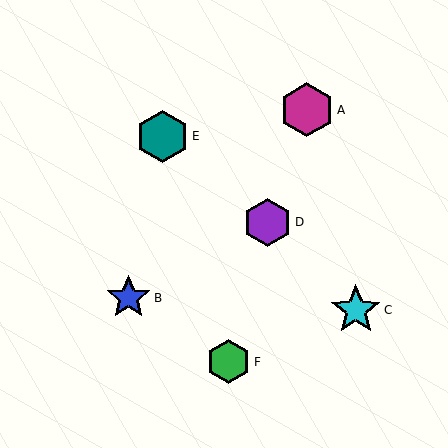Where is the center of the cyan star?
The center of the cyan star is at (356, 310).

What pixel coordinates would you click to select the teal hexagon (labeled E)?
Click at (163, 136) to select the teal hexagon E.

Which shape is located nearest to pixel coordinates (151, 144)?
The teal hexagon (labeled E) at (163, 136) is nearest to that location.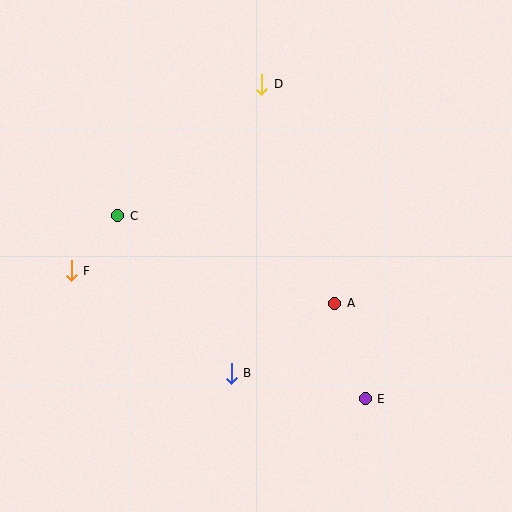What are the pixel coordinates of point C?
Point C is at (118, 216).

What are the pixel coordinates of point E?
Point E is at (365, 399).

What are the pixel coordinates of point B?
Point B is at (231, 373).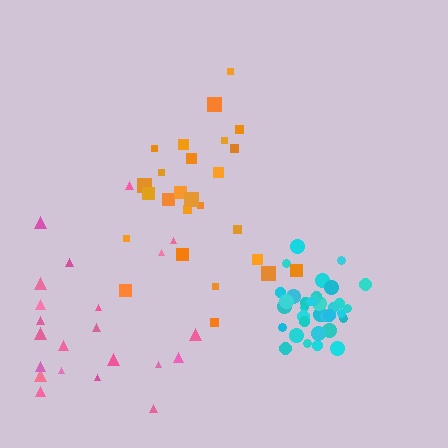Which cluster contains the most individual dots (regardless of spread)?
Cyan (35).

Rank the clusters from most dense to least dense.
cyan, orange, pink.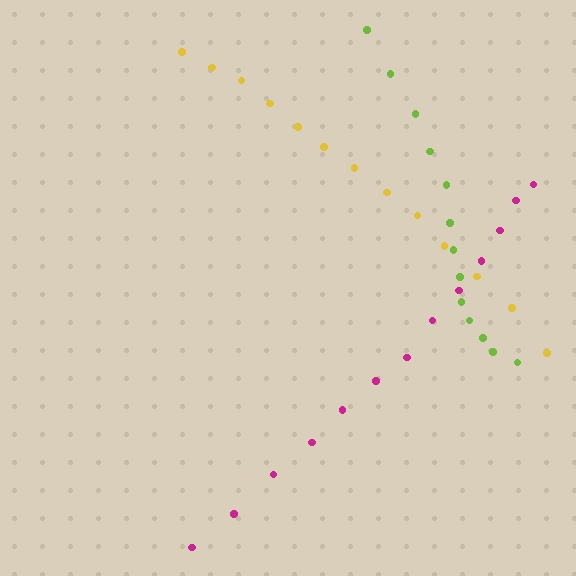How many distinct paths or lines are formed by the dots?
There are 3 distinct paths.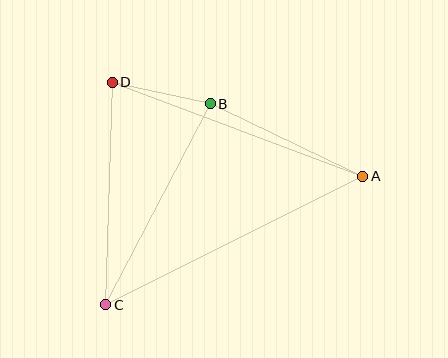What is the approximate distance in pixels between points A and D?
The distance between A and D is approximately 268 pixels.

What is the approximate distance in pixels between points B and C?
The distance between B and C is approximately 227 pixels.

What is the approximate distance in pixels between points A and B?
The distance between A and B is approximately 169 pixels.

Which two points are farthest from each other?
Points A and C are farthest from each other.